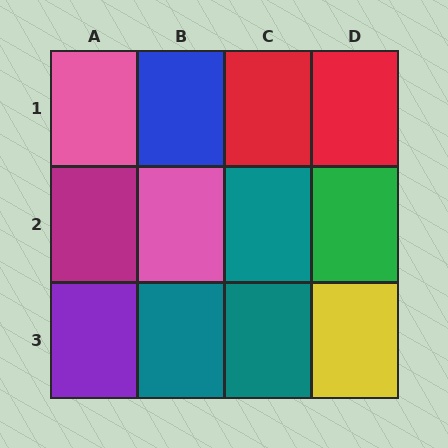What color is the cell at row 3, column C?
Teal.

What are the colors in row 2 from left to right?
Magenta, pink, teal, green.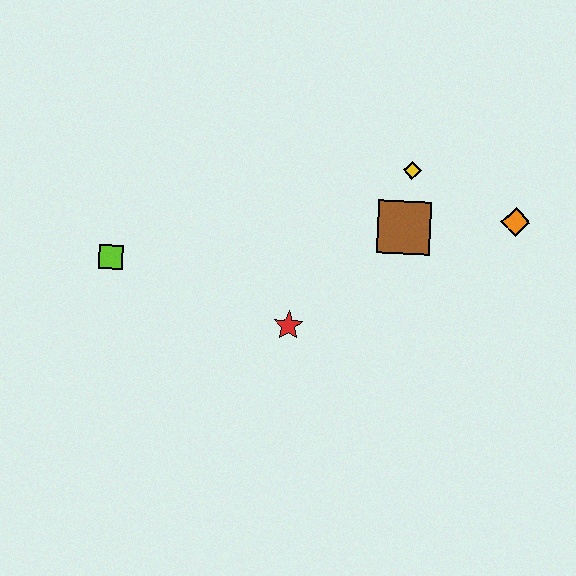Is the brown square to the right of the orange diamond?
No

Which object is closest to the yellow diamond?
The brown square is closest to the yellow diamond.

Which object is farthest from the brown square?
The lime square is farthest from the brown square.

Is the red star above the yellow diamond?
No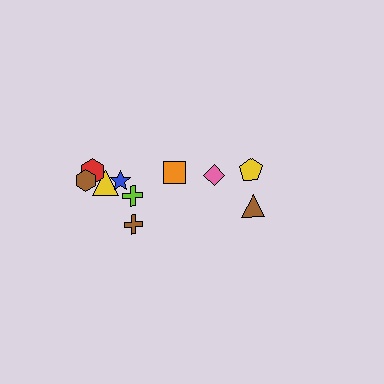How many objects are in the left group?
There are 7 objects.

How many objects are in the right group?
There are 3 objects.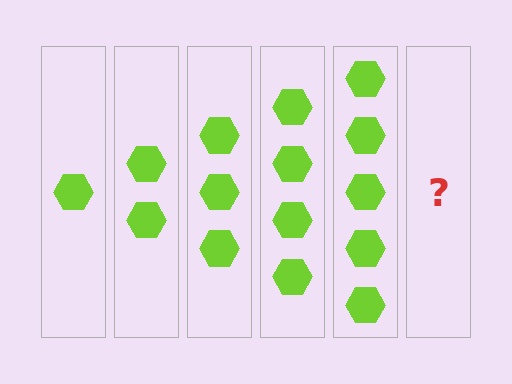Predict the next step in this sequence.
The next step is 6 hexagons.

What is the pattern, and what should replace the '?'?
The pattern is that each step adds one more hexagon. The '?' should be 6 hexagons.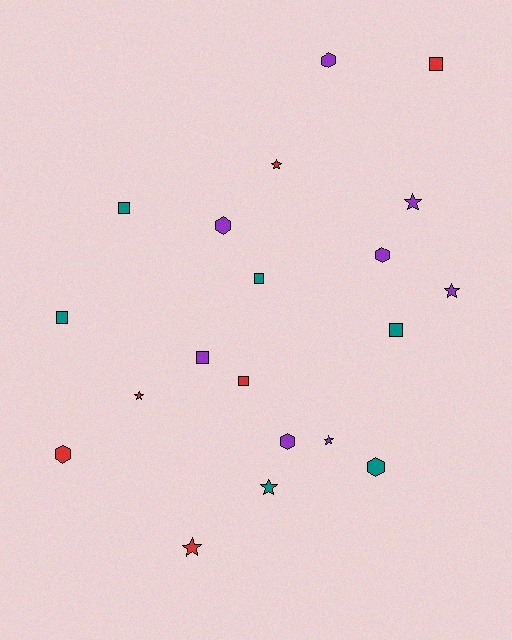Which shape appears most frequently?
Square, with 7 objects.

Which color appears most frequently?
Purple, with 8 objects.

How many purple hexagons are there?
There are 4 purple hexagons.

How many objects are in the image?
There are 20 objects.